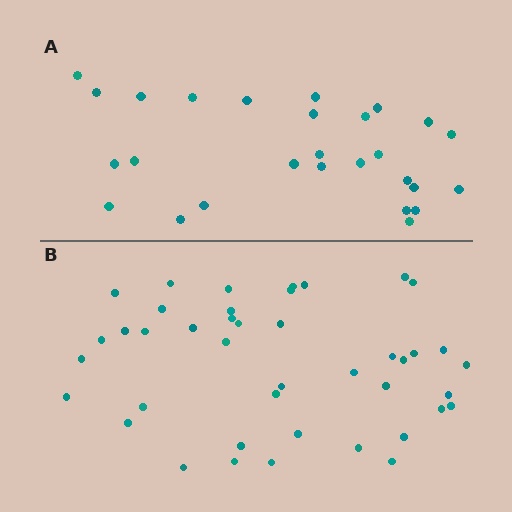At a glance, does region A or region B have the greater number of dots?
Region B (the bottom region) has more dots.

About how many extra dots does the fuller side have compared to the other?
Region B has approximately 15 more dots than region A.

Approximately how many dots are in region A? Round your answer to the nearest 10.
About 30 dots. (The exact count is 27, which rounds to 30.)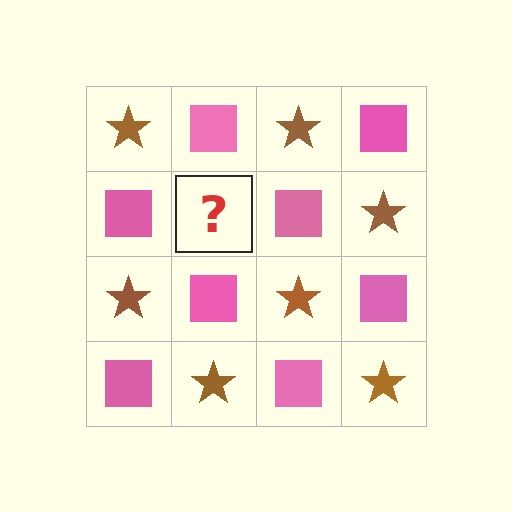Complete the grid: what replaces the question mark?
The question mark should be replaced with a brown star.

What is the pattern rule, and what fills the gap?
The rule is that it alternates brown star and pink square in a checkerboard pattern. The gap should be filled with a brown star.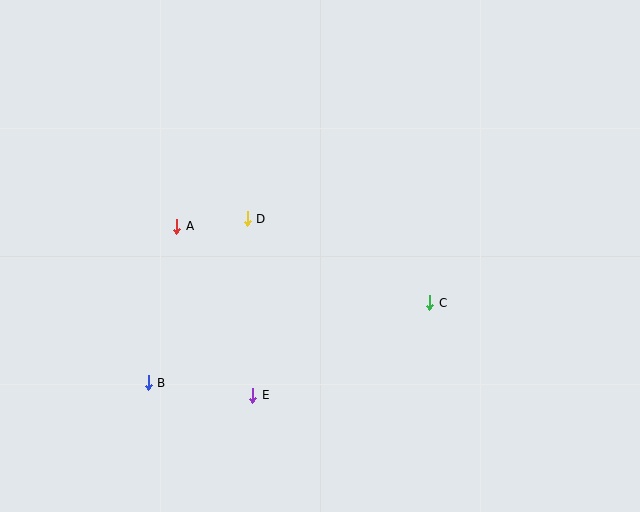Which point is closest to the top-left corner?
Point A is closest to the top-left corner.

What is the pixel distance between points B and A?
The distance between B and A is 159 pixels.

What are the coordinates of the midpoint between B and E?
The midpoint between B and E is at (200, 389).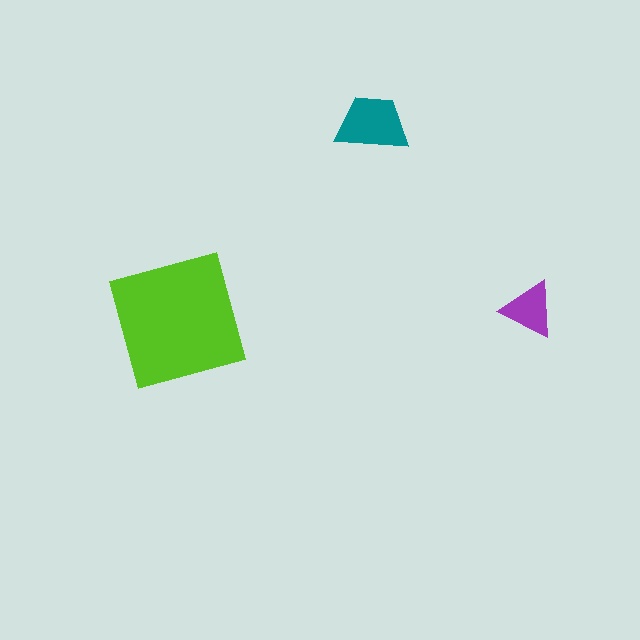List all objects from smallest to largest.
The purple triangle, the teal trapezoid, the lime square.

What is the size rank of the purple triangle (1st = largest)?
3rd.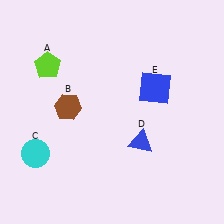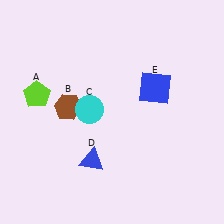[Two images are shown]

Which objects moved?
The objects that moved are: the lime pentagon (A), the cyan circle (C), the blue triangle (D).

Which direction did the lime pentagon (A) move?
The lime pentagon (A) moved down.